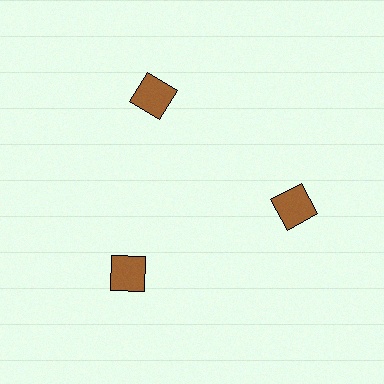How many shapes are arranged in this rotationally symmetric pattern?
There are 3 shapes, arranged in 3 groups of 1.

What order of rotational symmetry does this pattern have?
This pattern has 3-fold rotational symmetry.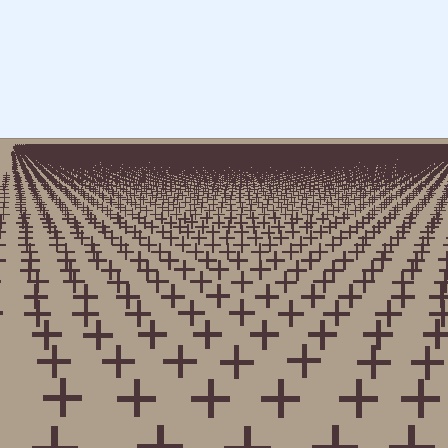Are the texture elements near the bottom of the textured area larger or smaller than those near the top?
Larger. Near the bottom, elements are closer to the viewer and appear at a bigger on-screen size.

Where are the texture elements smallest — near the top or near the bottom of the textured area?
Near the top.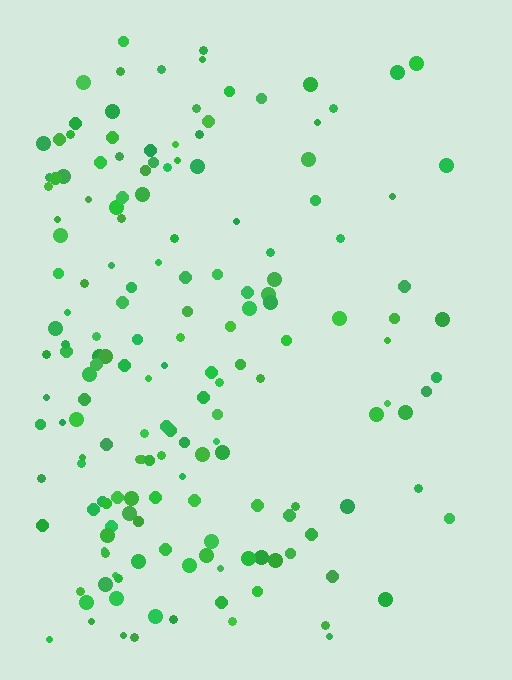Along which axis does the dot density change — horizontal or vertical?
Horizontal.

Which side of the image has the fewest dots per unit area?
The right.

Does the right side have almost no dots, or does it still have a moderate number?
Still a moderate number, just noticeably fewer than the left.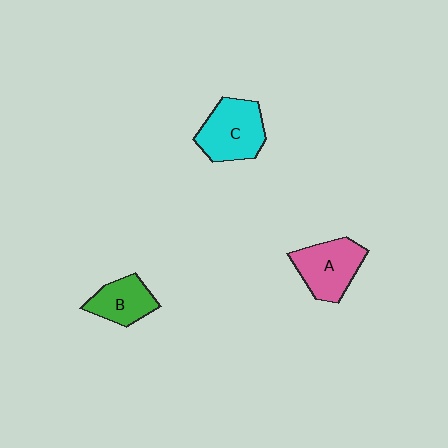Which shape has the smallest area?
Shape B (green).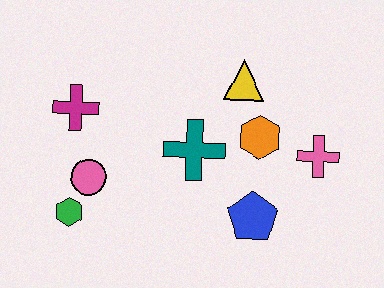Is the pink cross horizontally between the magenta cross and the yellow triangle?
No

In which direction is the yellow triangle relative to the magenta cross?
The yellow triangle is to the right of the magenta cross.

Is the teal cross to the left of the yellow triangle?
Yes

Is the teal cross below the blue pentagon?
No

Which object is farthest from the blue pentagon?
The magenta cross is farthest from the blue pentagon.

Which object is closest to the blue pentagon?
The orange hexagon is closest to the blue pentagon.